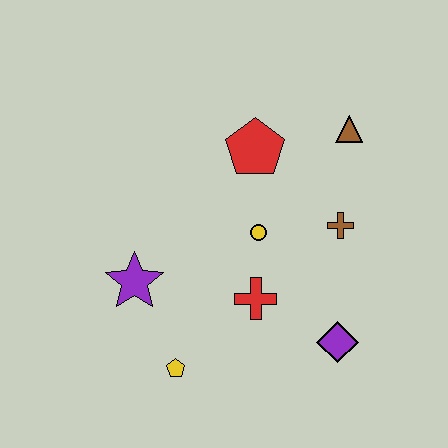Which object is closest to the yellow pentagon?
The purple star is closest to the yellow pentagon.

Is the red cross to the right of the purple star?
Yes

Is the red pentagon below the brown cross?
No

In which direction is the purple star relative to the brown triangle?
The purple star is to the left of the brown triangle.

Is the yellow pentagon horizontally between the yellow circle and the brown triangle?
No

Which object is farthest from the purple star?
The brown triangle is farthest from the purple star.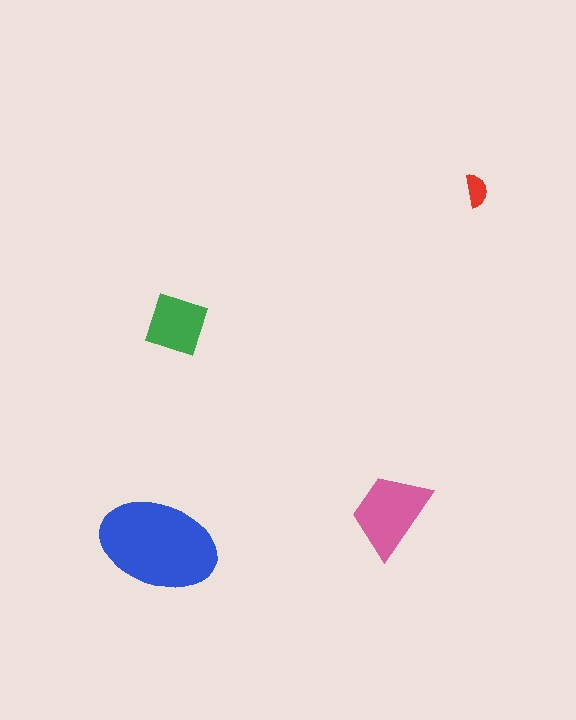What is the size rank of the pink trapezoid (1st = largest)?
2nd.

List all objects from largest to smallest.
The blue ellipse, the pink trapezoid, the green diamond, the red semicircle.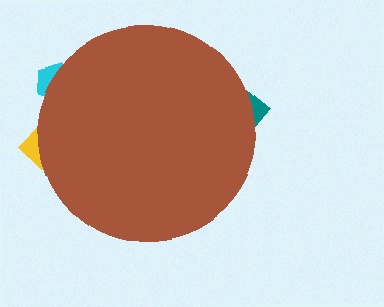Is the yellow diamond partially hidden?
Yes, the yellow diamond is partially hidden behind the brown circle.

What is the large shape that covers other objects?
A brown circle.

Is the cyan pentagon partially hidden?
Yes, the cyan pentagon is partially hidden behind the brown circle.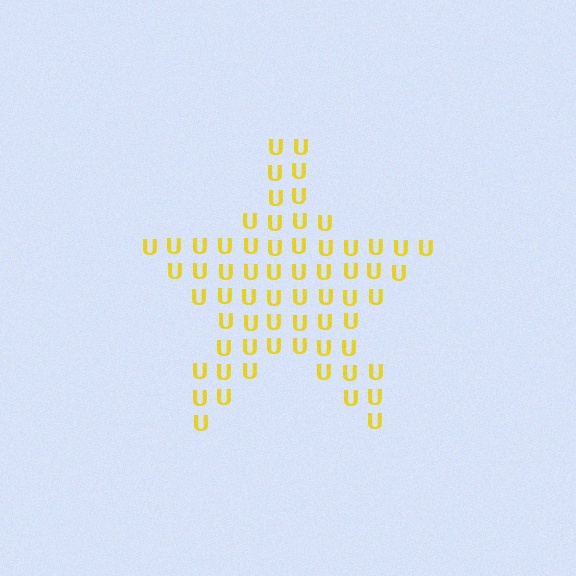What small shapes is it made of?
It is made of small letter U's.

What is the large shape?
The large shape is a star.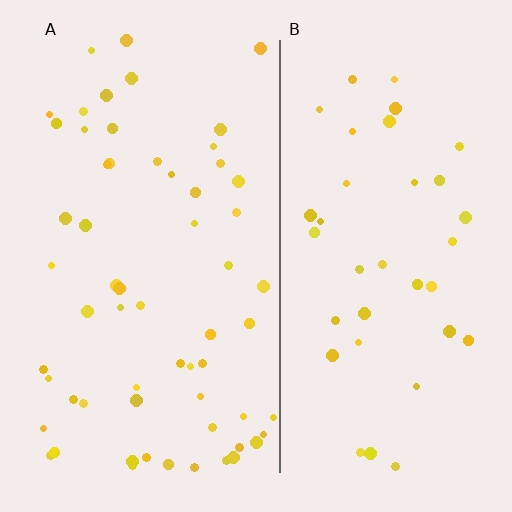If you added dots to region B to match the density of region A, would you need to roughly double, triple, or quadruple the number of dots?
Approximately double.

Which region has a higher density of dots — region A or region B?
A (the left).